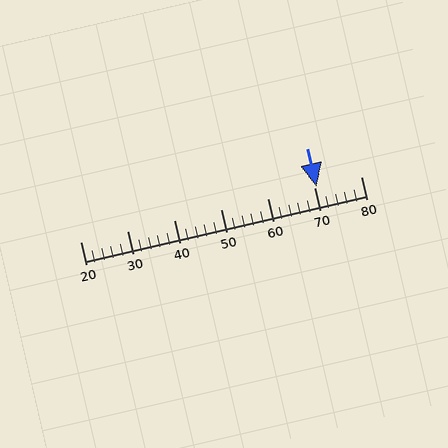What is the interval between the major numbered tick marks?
The major tick marks are spaced 10 units apart.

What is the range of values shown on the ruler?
The ruler shows values from 20 to 80.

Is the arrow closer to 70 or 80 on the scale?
The arrow is closer to 70.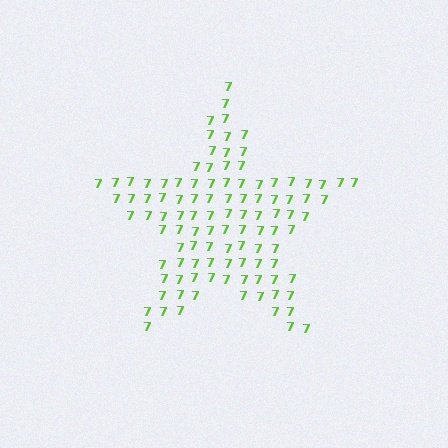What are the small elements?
The small elements are digit 7's.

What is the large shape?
The large shape is a star.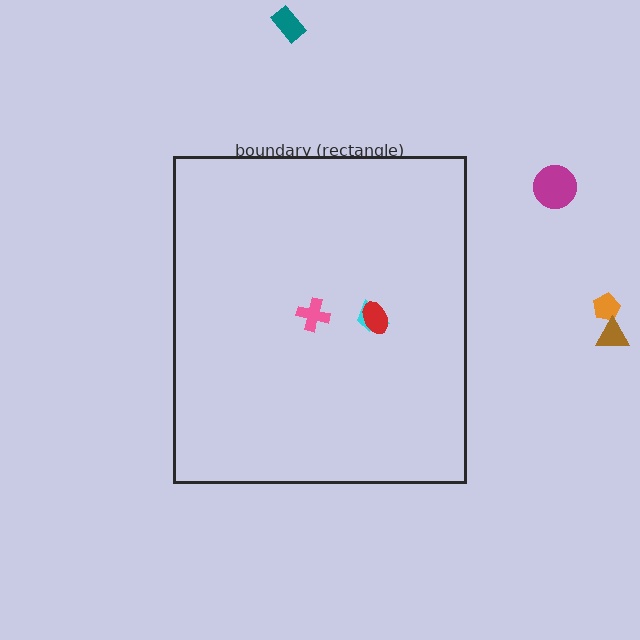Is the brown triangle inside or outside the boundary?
Outside.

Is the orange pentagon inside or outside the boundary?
Outside.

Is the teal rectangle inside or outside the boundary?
Outside.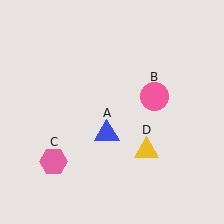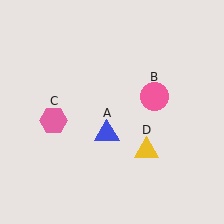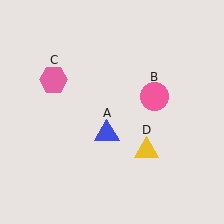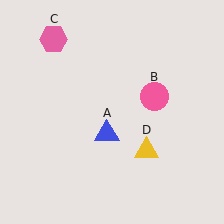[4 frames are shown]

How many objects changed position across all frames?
1 object changed position: pink hexagon (object C).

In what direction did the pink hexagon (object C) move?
The pink hexagon (object C) moved up.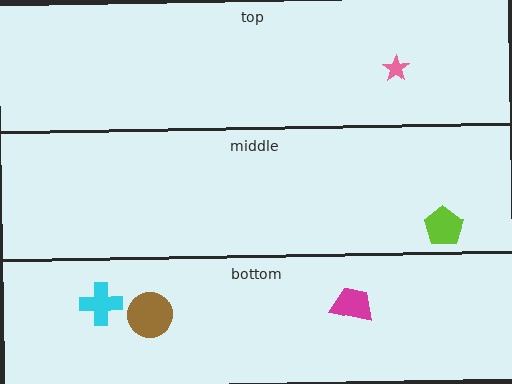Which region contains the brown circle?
The bottom region.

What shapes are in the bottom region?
The cyan cross, the brown circle, the magenta trapezoid.